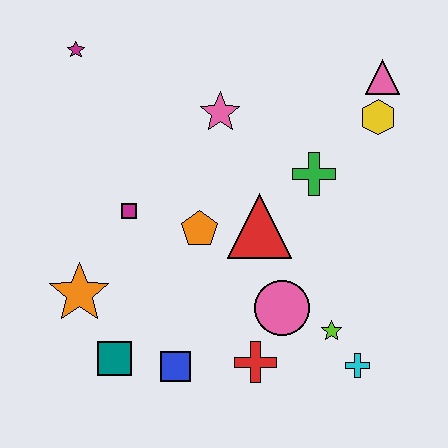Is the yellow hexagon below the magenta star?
Yes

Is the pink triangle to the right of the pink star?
Yes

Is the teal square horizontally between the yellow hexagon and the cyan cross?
No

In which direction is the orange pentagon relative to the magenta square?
The orange pentagon is to the right of the magenta square.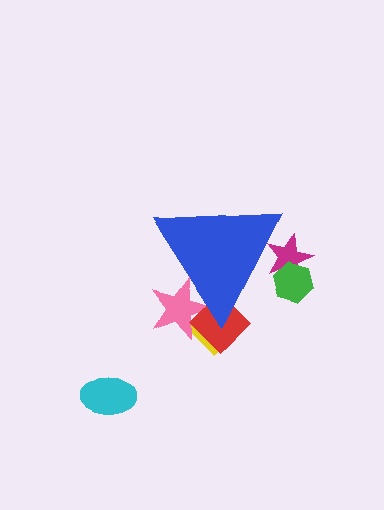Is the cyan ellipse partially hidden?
No, the cyan ellipse is fully visible.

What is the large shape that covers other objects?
A blue triangle.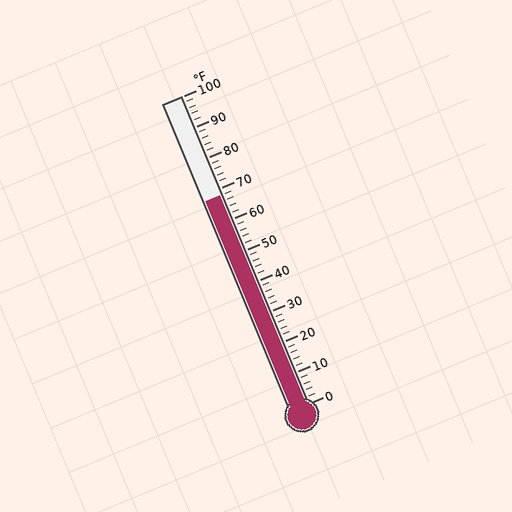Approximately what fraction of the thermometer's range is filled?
The thermometer is filled to approximately 70% of its range.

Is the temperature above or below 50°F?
The temperature is above 50°F.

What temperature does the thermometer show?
The thermometer shows approximately 68°F.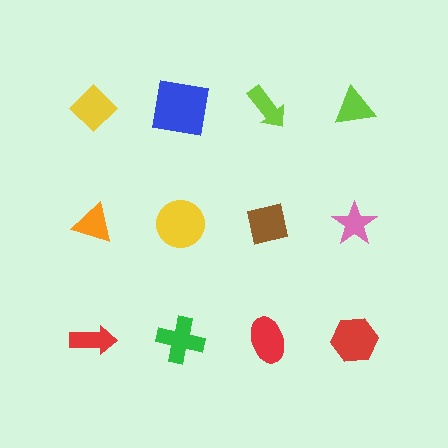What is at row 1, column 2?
A blue square.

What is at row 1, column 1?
A yellow diamond.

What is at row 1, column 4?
A lime triangle.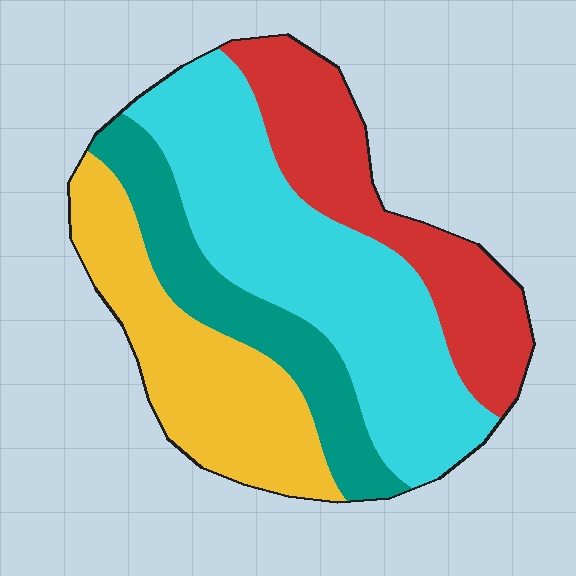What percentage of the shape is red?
Red covers about 20% of the shape.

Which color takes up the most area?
Cyan, at roughly 35%.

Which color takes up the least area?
Teal, at roughly 15%.